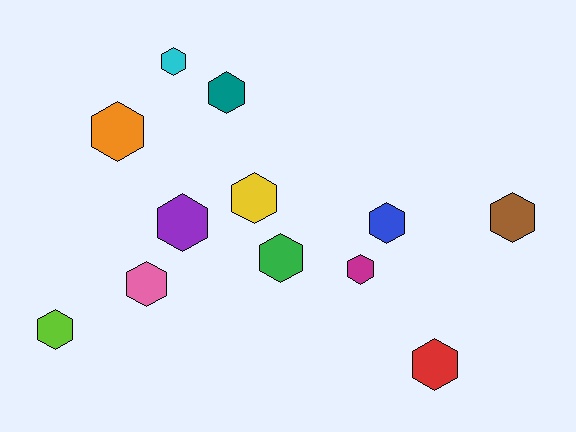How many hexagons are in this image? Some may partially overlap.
There are 12 hexagons.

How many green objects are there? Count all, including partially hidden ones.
There is 1 green object.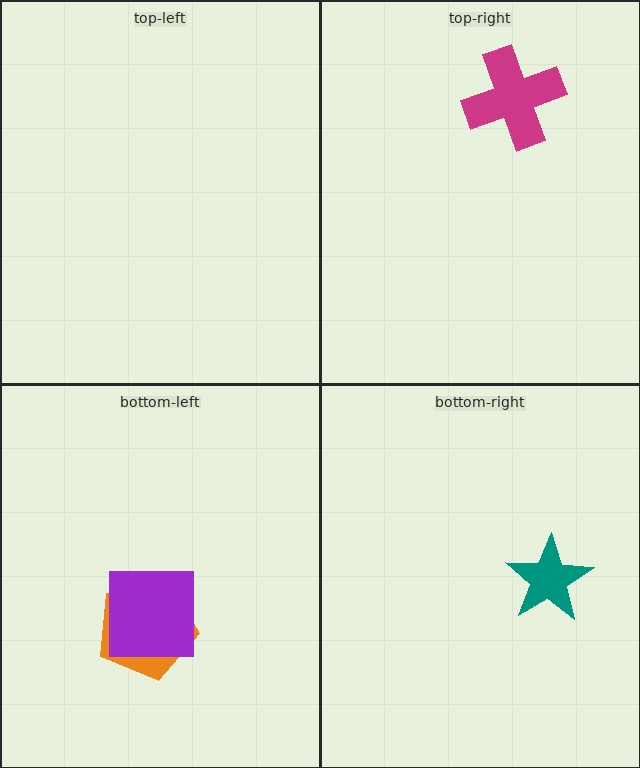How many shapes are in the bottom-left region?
2.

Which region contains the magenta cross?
The top-right region.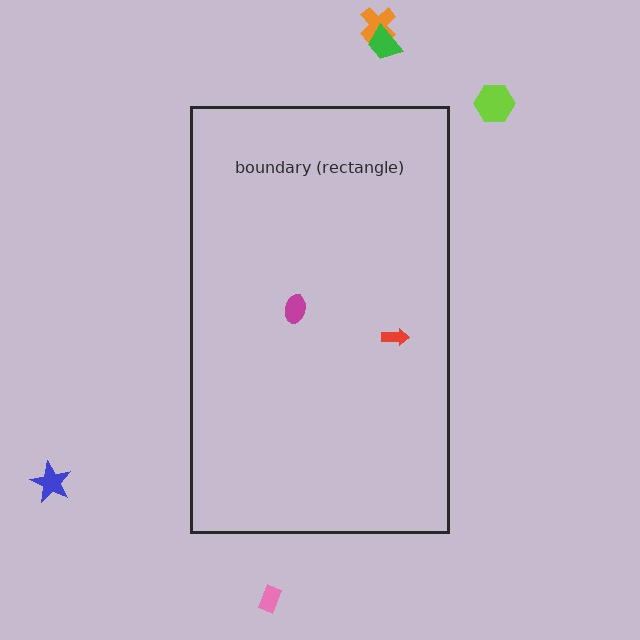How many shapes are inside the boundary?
2 inside, 5 outside.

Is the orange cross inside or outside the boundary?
Outside.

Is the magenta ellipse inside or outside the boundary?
Inside.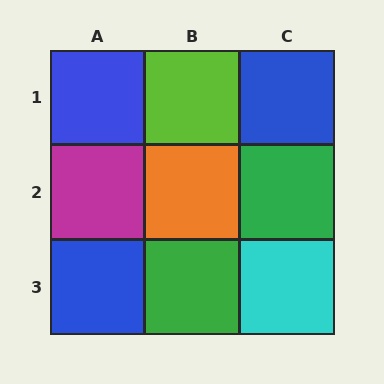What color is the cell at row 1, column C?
Blue.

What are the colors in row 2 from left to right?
Magenta, orange, green.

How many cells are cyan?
1 cell is cyan.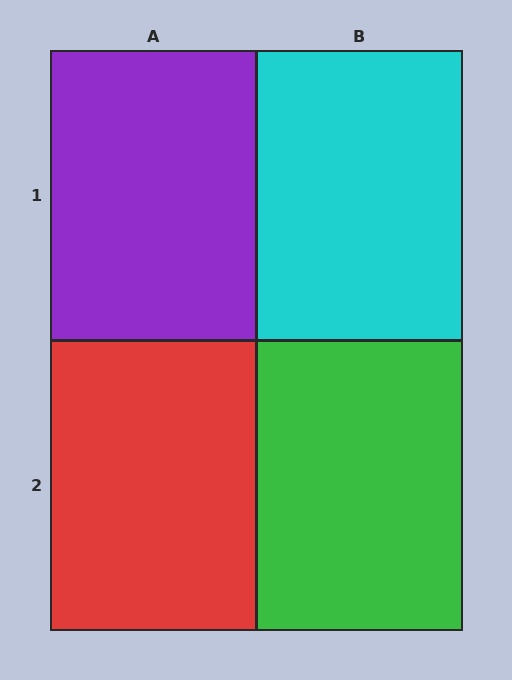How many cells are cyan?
1 cell is cyan.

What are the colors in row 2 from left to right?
Red, green.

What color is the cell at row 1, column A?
Purple.